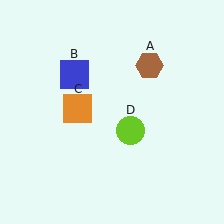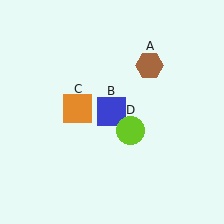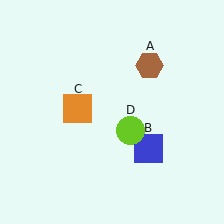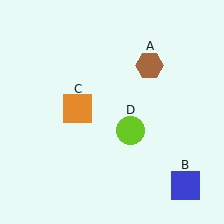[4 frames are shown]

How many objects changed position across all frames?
1 object changed position: blue square (object B).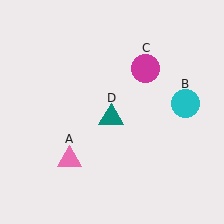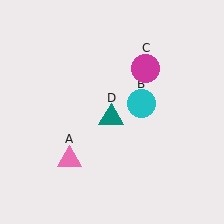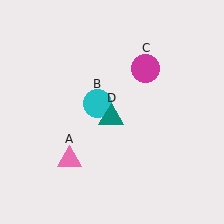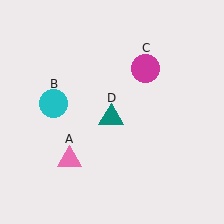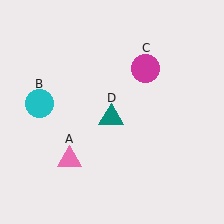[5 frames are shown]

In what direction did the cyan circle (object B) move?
The cyan circle (object B) moved left.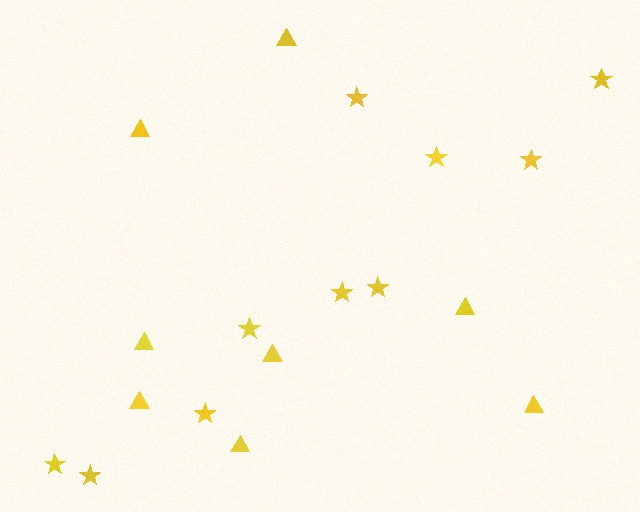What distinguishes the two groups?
There are 2 groups: one group of stars (10) and one group of triangles (8).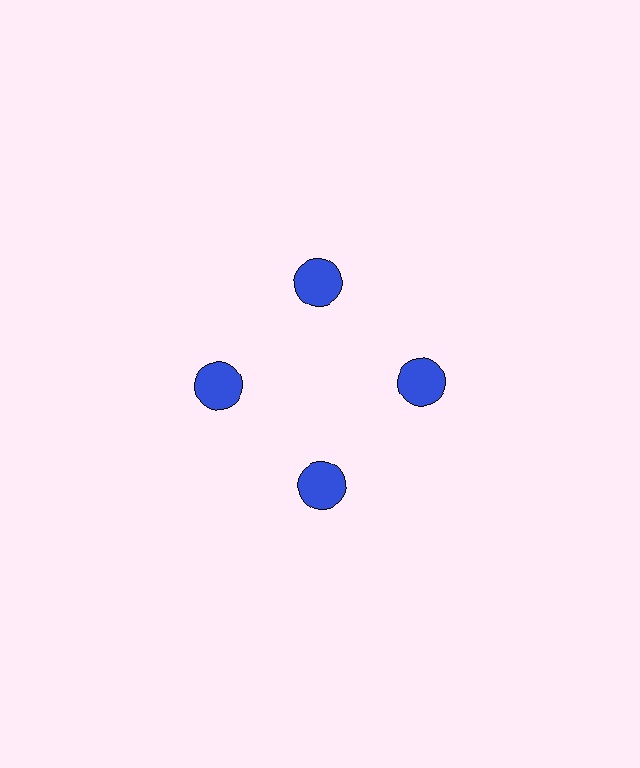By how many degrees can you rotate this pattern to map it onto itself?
The pattern maps onto itself every 90 degrees of rotation.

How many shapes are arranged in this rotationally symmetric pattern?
There are 4 shapes, arranged in 4 groups of 1.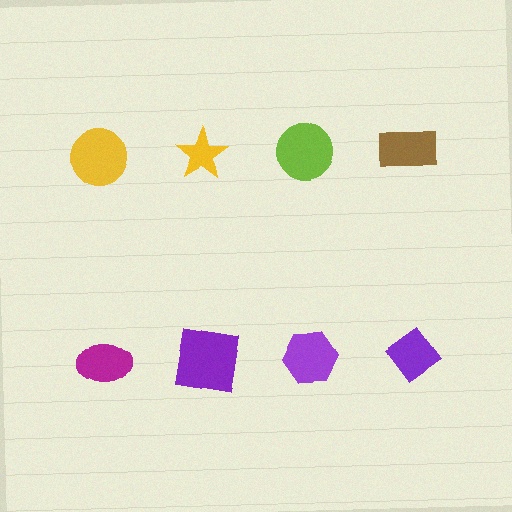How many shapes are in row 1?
4 shapes.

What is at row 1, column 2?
A yellow star.